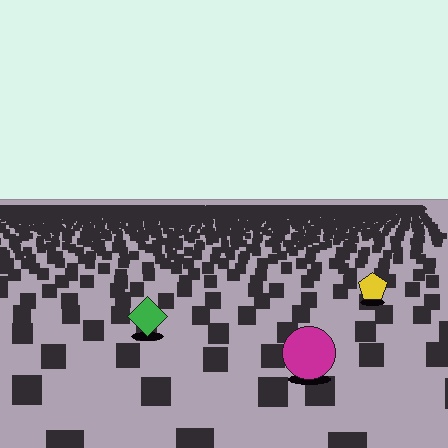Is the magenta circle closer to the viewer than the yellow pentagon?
Yes. The magenta circle is closer — you can tell from the texture gradient: the ground texture is coarser near it.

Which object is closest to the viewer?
The magenta circle is closest. The texture marks near it are larger and more spread out.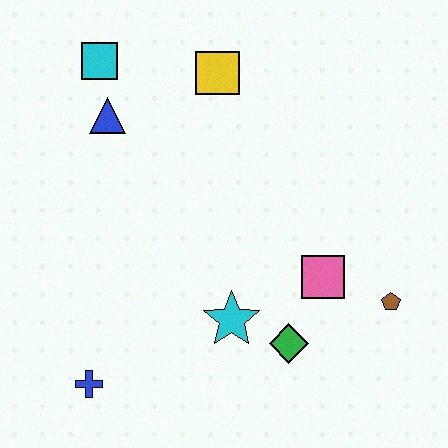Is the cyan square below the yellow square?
No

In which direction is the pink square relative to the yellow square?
The pink square is below the yellow square.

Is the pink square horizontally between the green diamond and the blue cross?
No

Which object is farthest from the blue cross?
The yellow square is farthest from the blue cross.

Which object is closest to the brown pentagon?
The pink square is closest to the brown pentagon.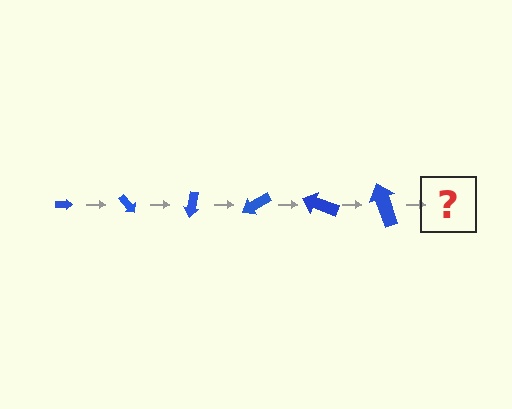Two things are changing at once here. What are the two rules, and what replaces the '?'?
The two rules are that the arrow grows larger each step and it rotates 50 degrees each step. The '?' should be an arrow, larger than the previous one and rotated 300 degrees from the start.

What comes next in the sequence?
The next element should be an arrow, larger than the previous one and rotated 300 degrees from the start.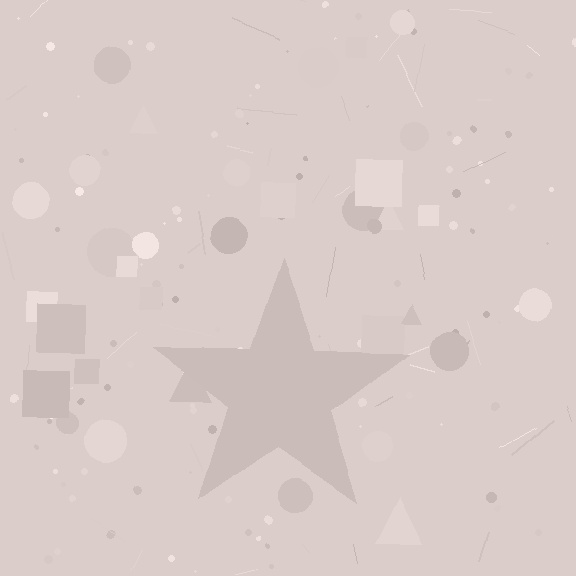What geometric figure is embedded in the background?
A star is embedded in the background.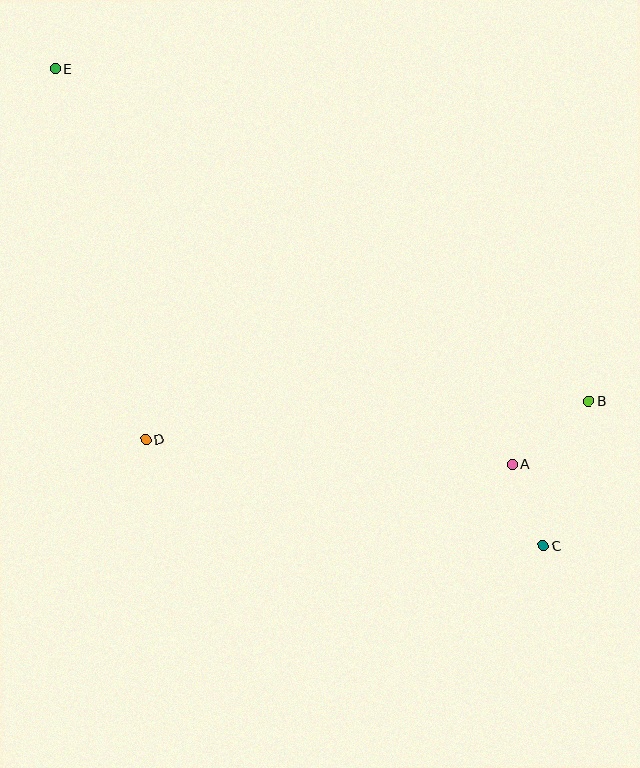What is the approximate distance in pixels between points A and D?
The distance between A and D is approximately 367 pixels.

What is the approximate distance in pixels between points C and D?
The distance between C and D is approximately 412 pixels.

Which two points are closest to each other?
Points A and C are closest to each other.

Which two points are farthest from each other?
Points C and E are farthest from each other.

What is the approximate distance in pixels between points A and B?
The distance between A and B is approximately 100 pixels.